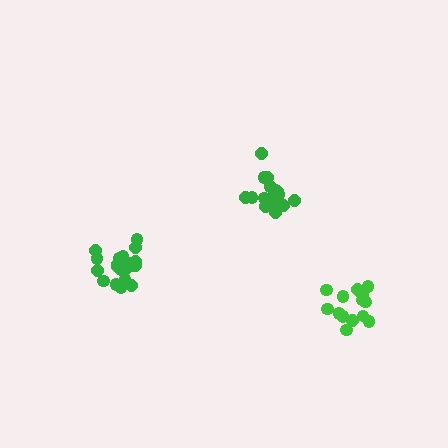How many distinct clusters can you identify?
There are 3 distinct clusters.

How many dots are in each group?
Group 1: 15 dots, Group 2: 16 dots, Group 3: 20 dots (51 total).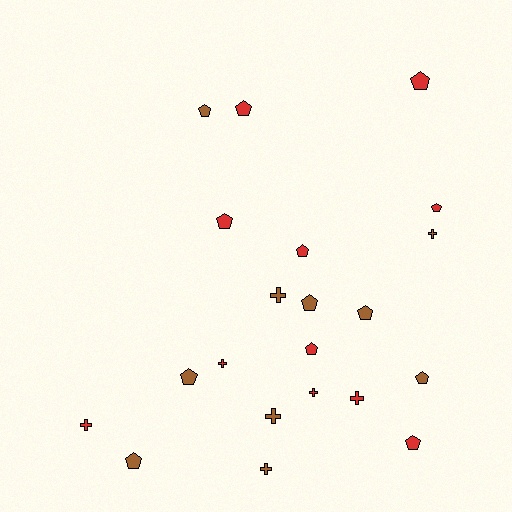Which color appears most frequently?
Red, with 11 objects.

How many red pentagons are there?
There are 7 red pentagons.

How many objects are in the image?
There are 21 objects.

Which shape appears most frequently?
Pentagon, with 13 objects.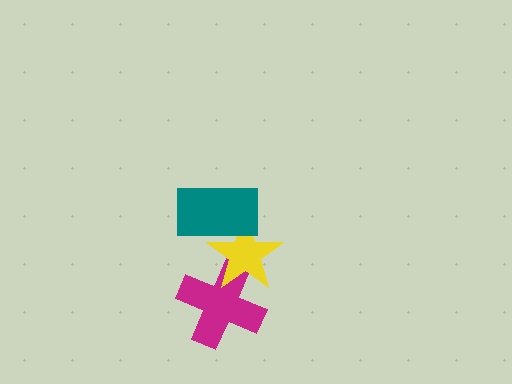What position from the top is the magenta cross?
The magenta cross is 3rd from the top.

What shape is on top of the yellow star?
The teal rectangle is on top of the yellow star.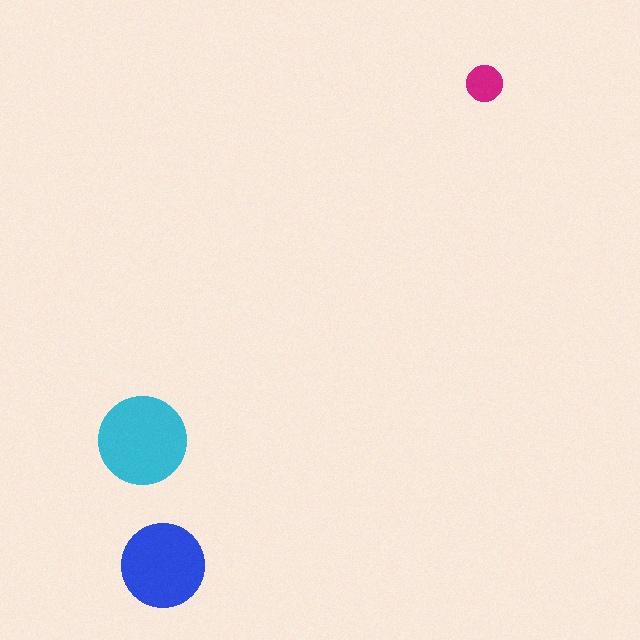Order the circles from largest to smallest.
the cyan one, the blue one, the magenta one.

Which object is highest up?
The magenta circle is topmost.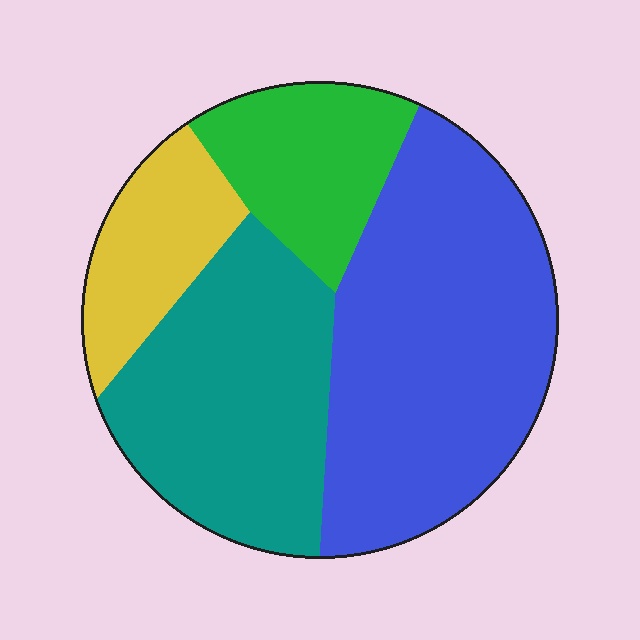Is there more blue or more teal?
Blue.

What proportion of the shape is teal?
Teal takes up between a sixth and a third of the shape.